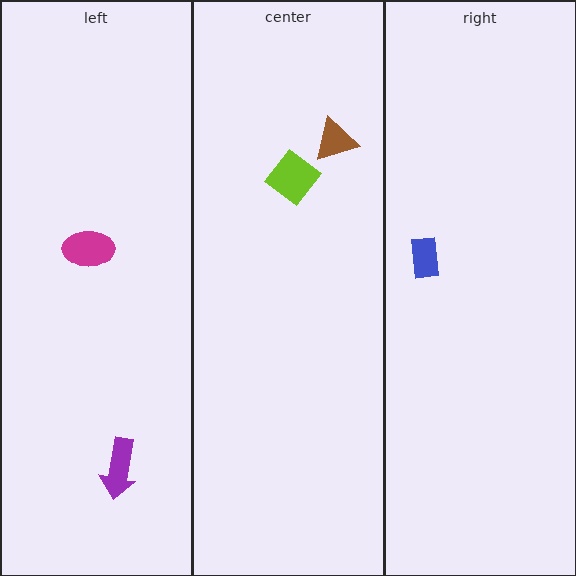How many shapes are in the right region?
1.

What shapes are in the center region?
The brown triangle, the lime diamond.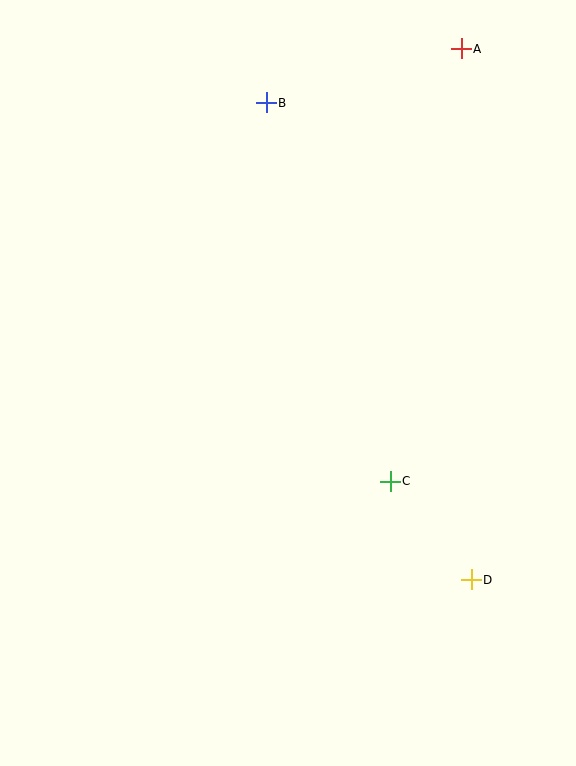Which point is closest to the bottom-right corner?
Point D is closest to the bottom-right corner.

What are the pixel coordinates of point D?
Point D is at (471, 580).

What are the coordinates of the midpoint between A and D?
The midpoint between A and D is at (466, 314).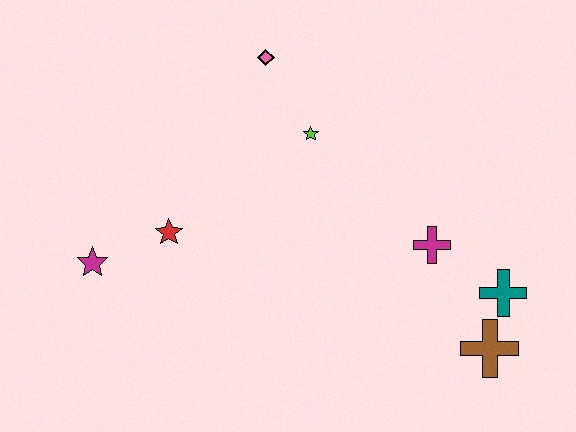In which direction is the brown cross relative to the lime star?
The brown cross is below the lime star.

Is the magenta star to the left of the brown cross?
Yes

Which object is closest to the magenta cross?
The teal cross is closest to the magenta cross.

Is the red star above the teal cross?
Yes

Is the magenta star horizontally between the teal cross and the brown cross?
No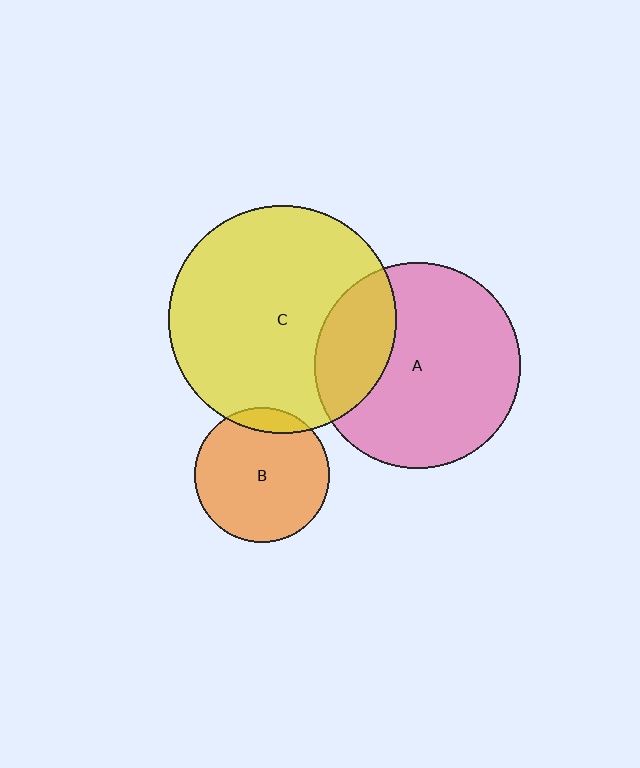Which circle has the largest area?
Circle C (yellow).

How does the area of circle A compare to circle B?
Approximately 2.3 times.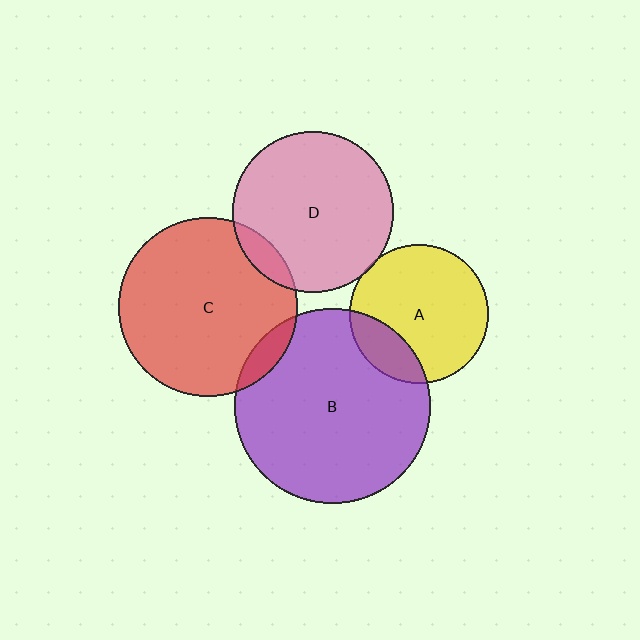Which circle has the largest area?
Circle B (purple).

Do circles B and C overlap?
Yes.